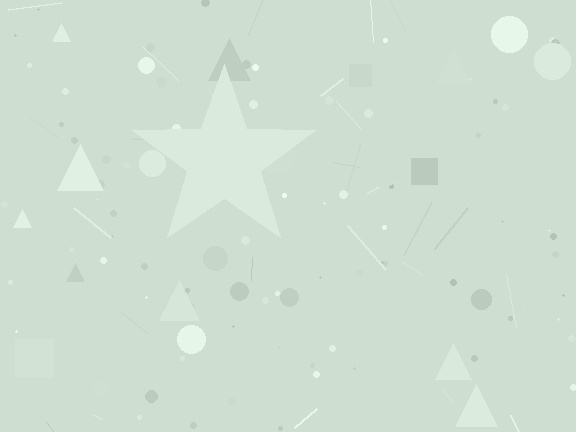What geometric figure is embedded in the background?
A star is embedded in the background.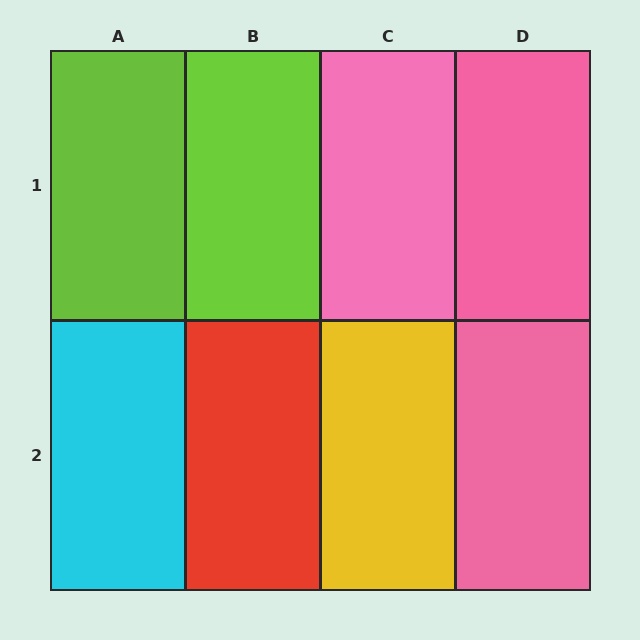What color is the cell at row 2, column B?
Red.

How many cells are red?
1 cell is red.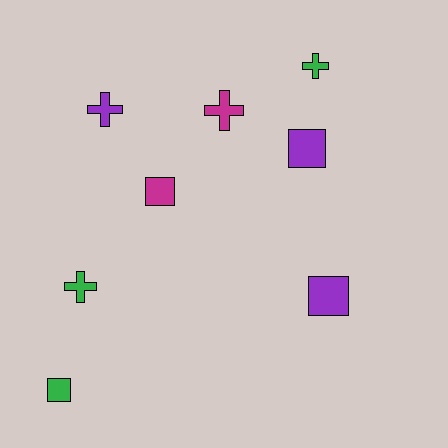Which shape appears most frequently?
Square, with 4 objects.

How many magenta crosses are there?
There is 1 magenta cross.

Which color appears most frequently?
Green, with 3 objects.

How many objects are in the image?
There are 8 objects.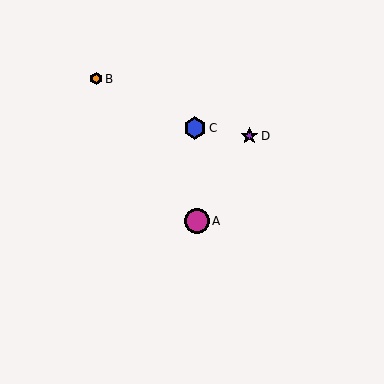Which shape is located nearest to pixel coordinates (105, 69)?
The orange hexagon (labeled B) at (96, 79) is nearest to that location.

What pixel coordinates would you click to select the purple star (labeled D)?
Click at (249, 136) to select the purple star D.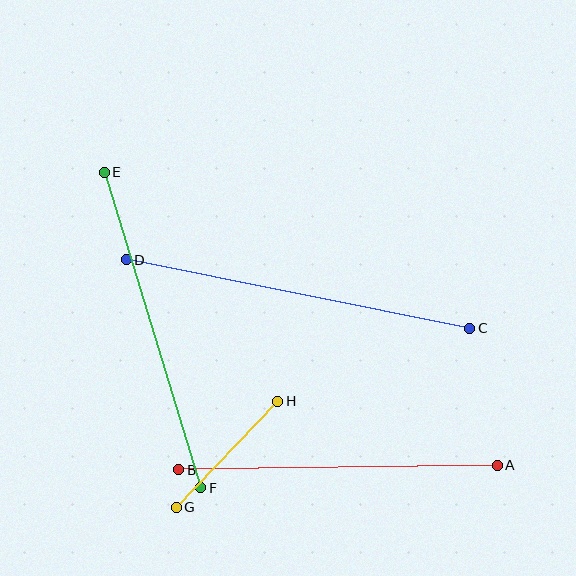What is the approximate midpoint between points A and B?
The midpoint is at approximately (338, 467) pixels.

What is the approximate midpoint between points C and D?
The midpoint is at approximately (298, 294) pixels.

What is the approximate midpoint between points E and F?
The midpoint is at approximately (152, 330) pixels.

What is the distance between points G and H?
The distance is approximately 147 pixels.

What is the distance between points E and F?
The distance is approximately 330 pixels.